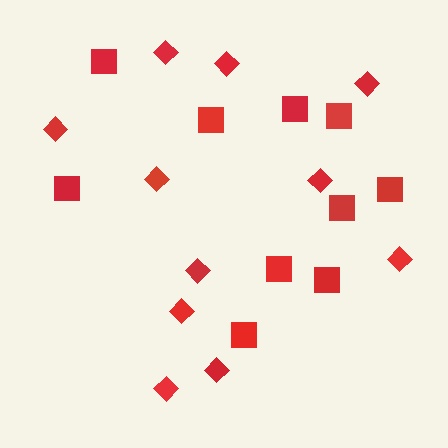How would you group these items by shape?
There are 2 groups: one group of squares (10) and one group of diamonds (11).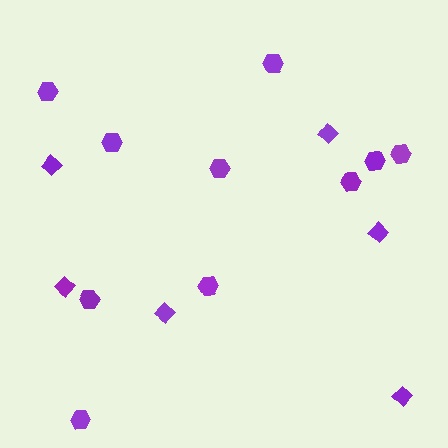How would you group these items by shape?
There are 2 groups: one group of hexagons (10) and one group of diamonds (6).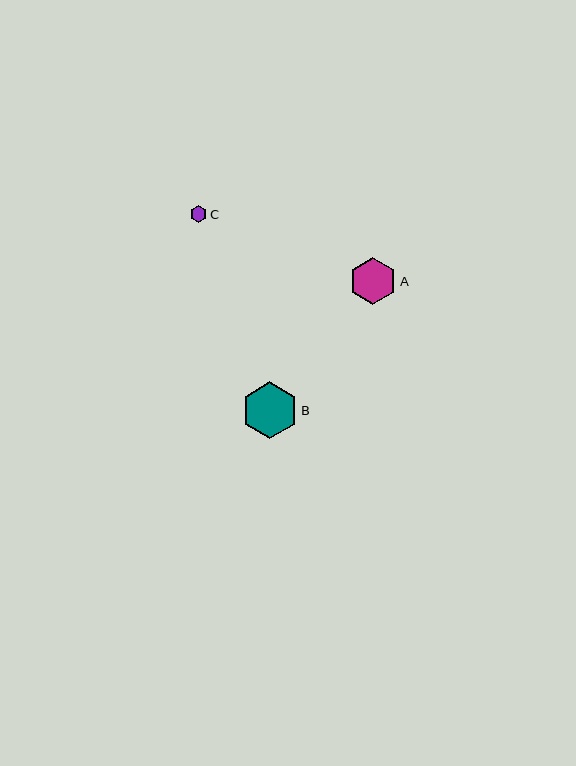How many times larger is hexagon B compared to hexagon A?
Hexagon B is approximately 1.2 times the size of hexagon A.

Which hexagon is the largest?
Hexagon B is the largest with a size of approximately 56 pixels.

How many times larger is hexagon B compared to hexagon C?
Hexagon B is approximately 3.4 times the size of hexagon C.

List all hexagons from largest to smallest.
From largest to smallest: B, A, C.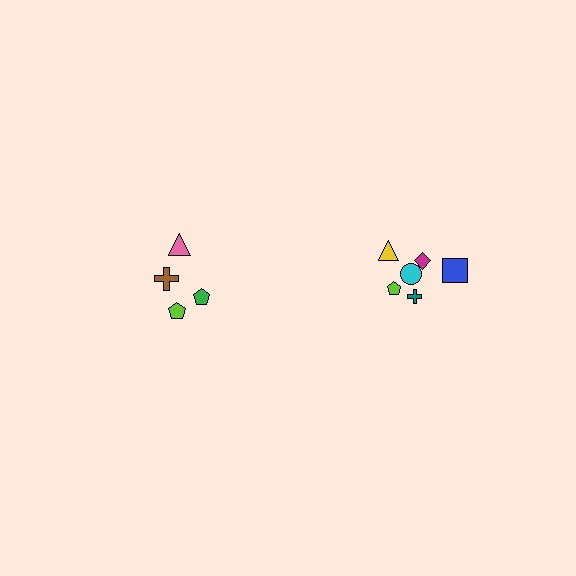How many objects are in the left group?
There are 4 objects.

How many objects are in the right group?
There are 6 objects.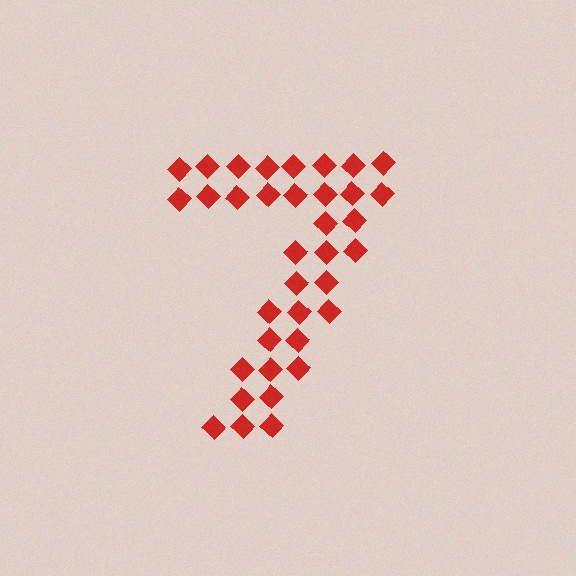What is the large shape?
The large shape is the digit 7.